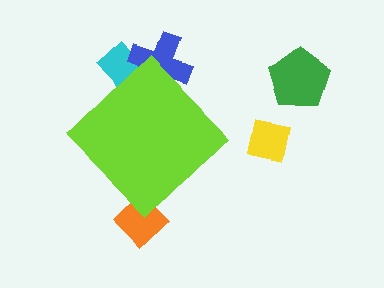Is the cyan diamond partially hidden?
Yes, the cyan diamond is partially hidden behind the lime diamond.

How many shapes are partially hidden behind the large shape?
3 shapes are partially hidden.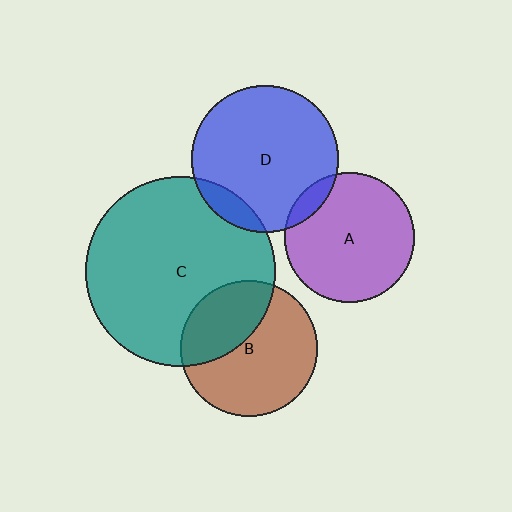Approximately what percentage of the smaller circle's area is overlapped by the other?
Approximately 35%.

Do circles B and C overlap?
Yes.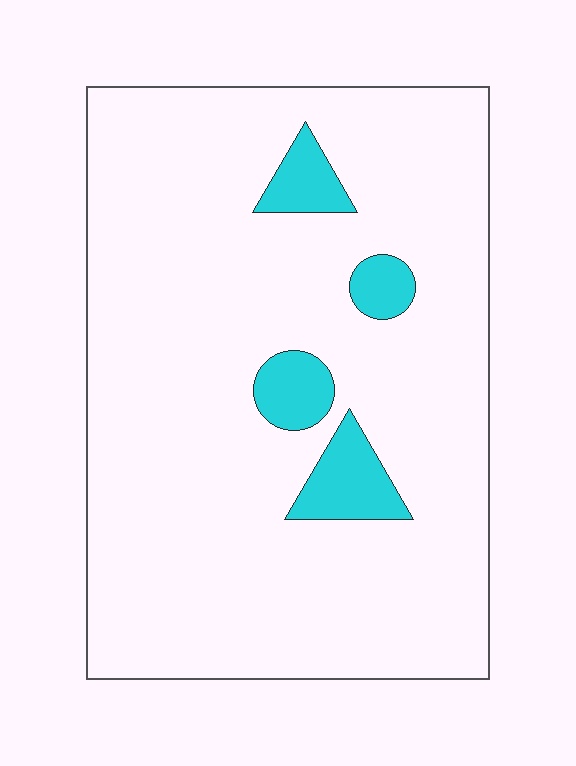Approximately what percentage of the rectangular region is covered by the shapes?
Approximately 10%.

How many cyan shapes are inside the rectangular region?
4.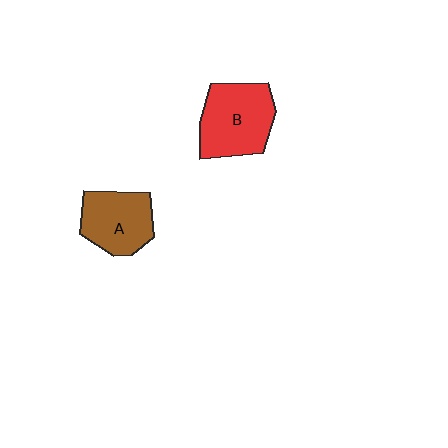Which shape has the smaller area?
Shape A (brown).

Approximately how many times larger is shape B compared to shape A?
Approximately 1.2 times.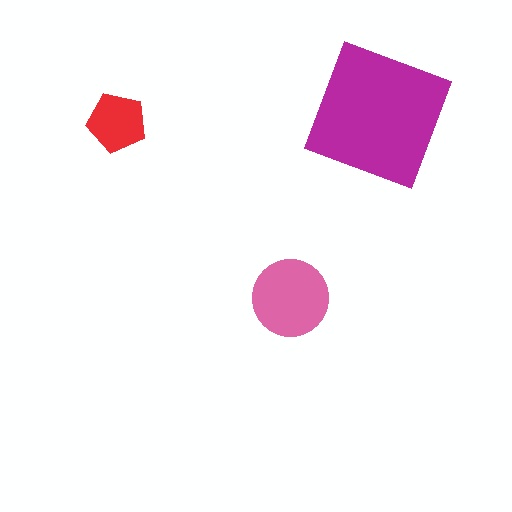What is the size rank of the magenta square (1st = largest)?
1st.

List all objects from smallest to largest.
The red pentagon, the pink circle, the magenta square.